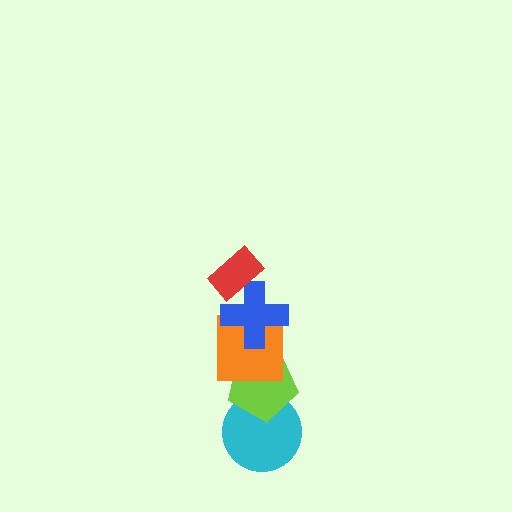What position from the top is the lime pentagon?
The lime pentagon is 4th from the top.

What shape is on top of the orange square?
The blue cross is on top of the orange square.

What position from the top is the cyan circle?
The cyan circle is 5th from the top.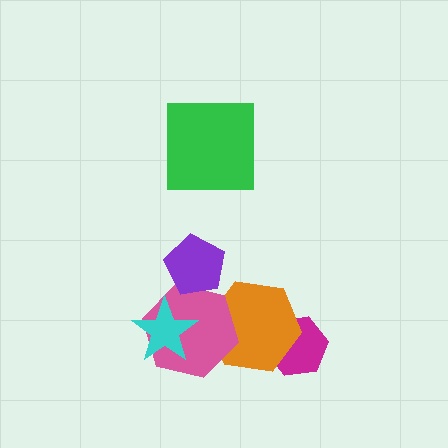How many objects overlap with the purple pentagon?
1 object overlaps with the purple pentagon.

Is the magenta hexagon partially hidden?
Yes, it is partially covered by another shape.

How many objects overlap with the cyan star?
1 object overlaps with the cyan star.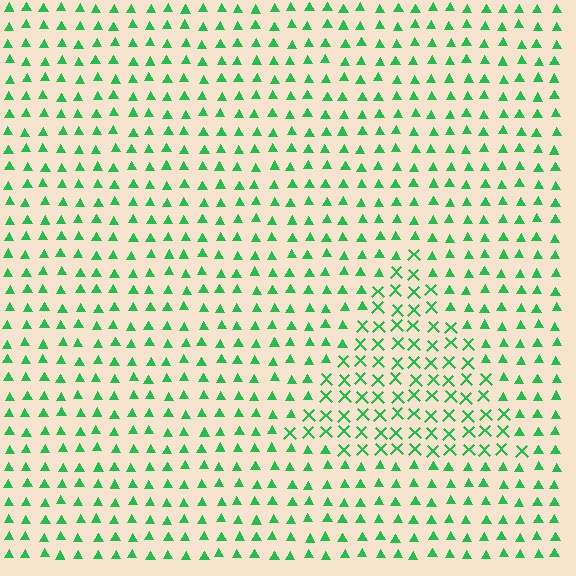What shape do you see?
I see a triangle.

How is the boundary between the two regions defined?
The boundary is defined by a change in element shape: X marks inside vs. triangles outside. All elements share the same color and spacing.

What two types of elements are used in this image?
The image uses X marks inside the triangle region and triangles outside it.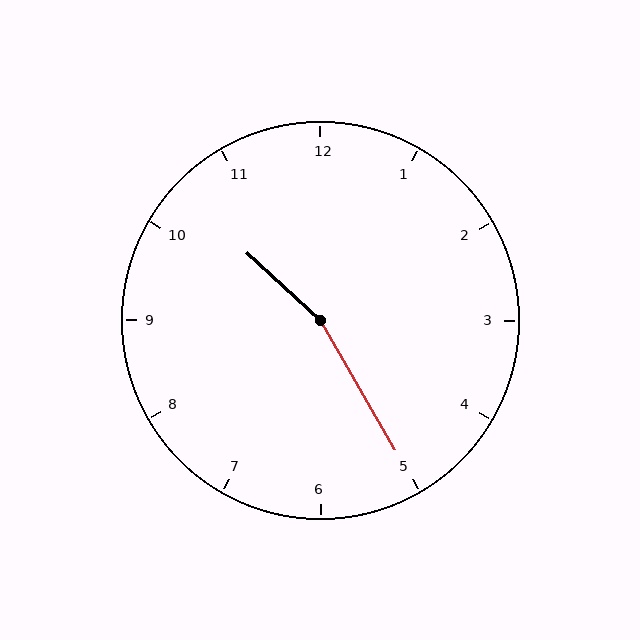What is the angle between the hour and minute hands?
Approximately 162 degrees.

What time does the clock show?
10:25.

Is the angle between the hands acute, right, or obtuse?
It is obtuse.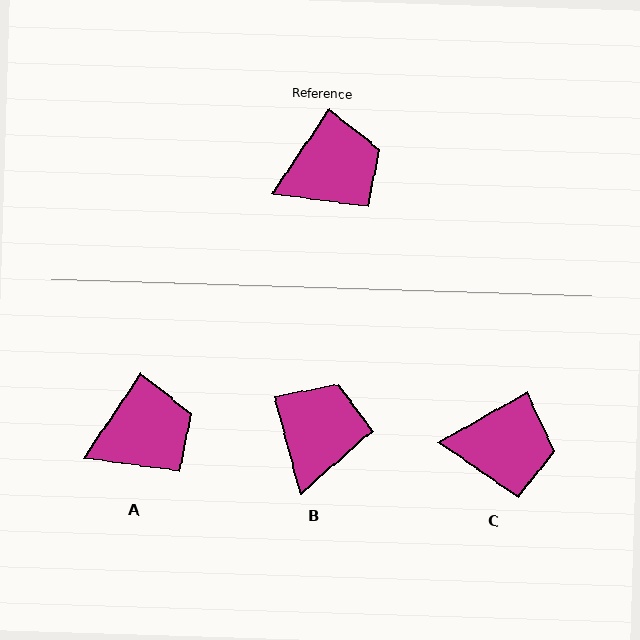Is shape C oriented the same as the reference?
No, it is off by about 27 degrees.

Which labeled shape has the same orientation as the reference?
A.